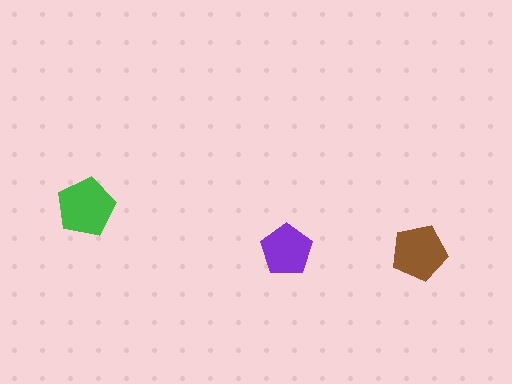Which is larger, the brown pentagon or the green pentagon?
The green one.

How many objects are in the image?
There are 3 objects in the image.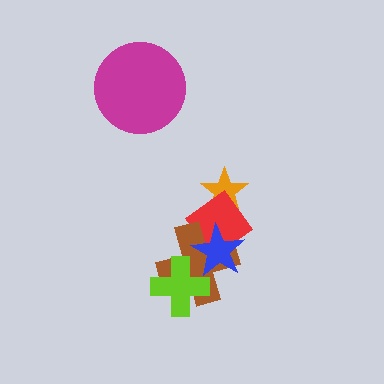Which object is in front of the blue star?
The lime cross is in front of the blue star.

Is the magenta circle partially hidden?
No, no other shape covers it.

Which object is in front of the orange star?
The red diamond is in front of the orange star.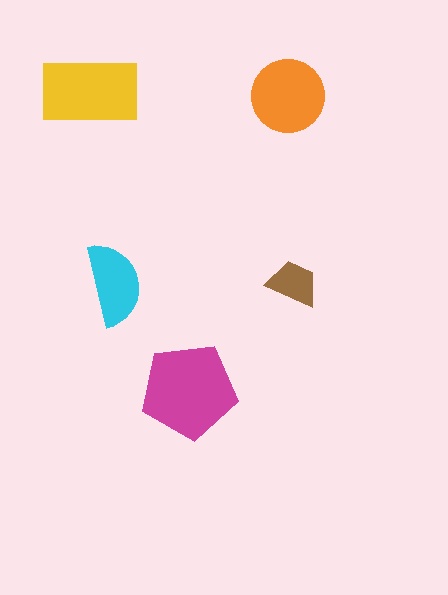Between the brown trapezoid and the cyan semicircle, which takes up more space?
The cyan semicircle.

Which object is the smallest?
The brown trapezoid.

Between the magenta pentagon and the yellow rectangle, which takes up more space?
The magenta pentagon.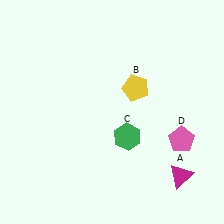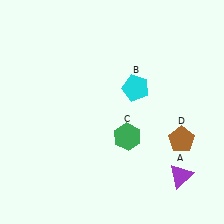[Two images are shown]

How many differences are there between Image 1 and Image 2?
There are 3 differences between the two images.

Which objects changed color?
A changed from magenta to purple. B changed from yellow to cyan. D changed from pink to brown.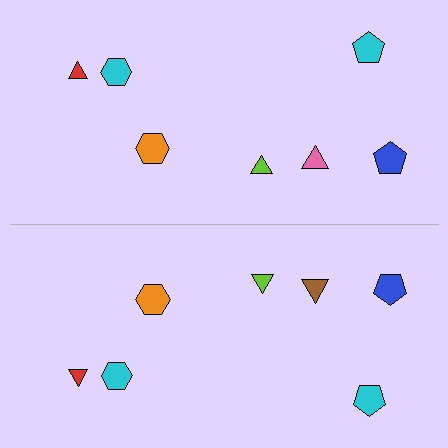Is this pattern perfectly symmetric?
No, the pattern is not perfectly symmetric. The brown triangle on the bottom side breaks the symmetry — its mirror counterpart is pink.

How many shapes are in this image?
There are 14 shapes in this image.